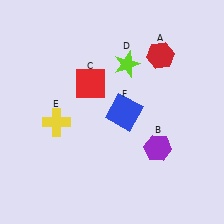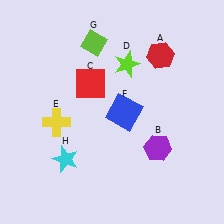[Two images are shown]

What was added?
A lime diamond (G), a cyan star (H) were added in Image 2.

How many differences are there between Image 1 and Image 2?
There are 2 differences between the two images.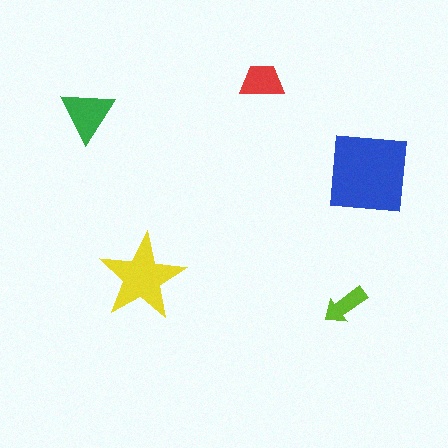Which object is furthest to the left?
The green triangle is leftmost.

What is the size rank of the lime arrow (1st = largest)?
5th.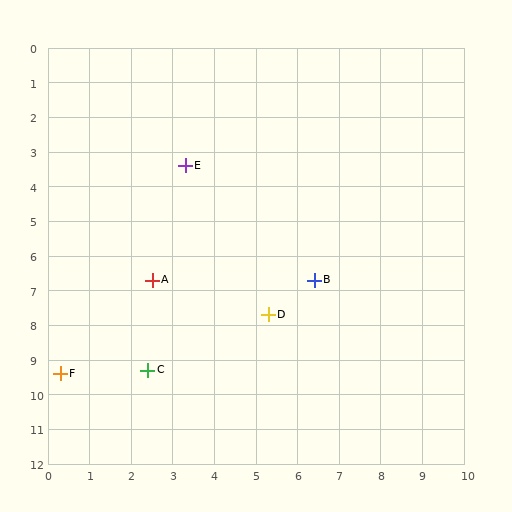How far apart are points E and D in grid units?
Points E and D are about 4.7 grid units apart.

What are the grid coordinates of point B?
Point B is at approximately (6.4, 6.7).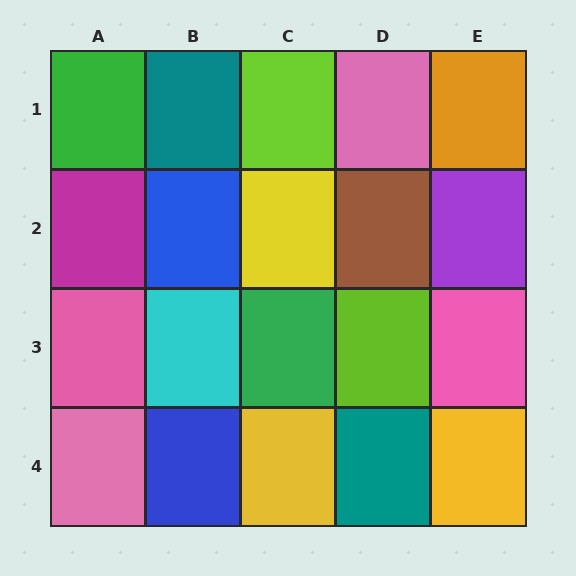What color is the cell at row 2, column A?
Magenta.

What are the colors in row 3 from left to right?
Pink, cyan, green, lime, pink.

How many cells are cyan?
1 cell is cyan.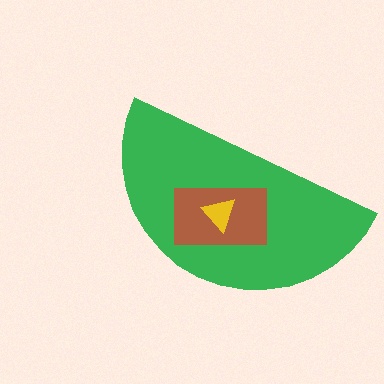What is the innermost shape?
The yellow triangle.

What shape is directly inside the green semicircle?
The brown rectangle.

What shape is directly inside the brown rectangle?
The yellow triangle.